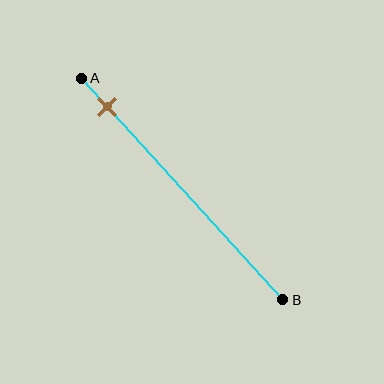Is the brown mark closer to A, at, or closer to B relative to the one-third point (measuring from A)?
The brown mark is closer to point A than the one-third point of segment AB.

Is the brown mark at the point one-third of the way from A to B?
No, the mark is at about 15% from A, not at the 33% one-third point.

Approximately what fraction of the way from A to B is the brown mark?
The brown mark is approximately 15% of the way from A to B.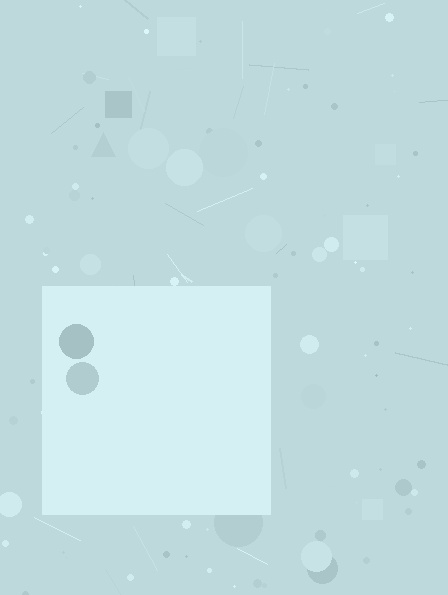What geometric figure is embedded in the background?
A square is embedded in the background.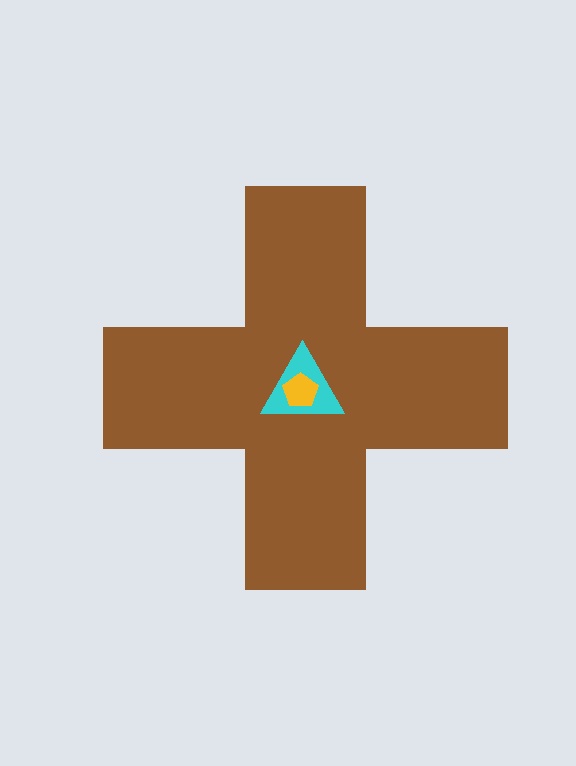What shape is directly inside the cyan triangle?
The yellow pentagon.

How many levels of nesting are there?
3.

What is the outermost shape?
The brown cross.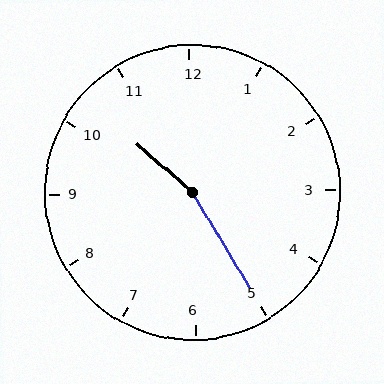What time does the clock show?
10:25.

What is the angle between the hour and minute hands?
Approximately 162 degrees.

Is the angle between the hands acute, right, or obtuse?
It is obtuse.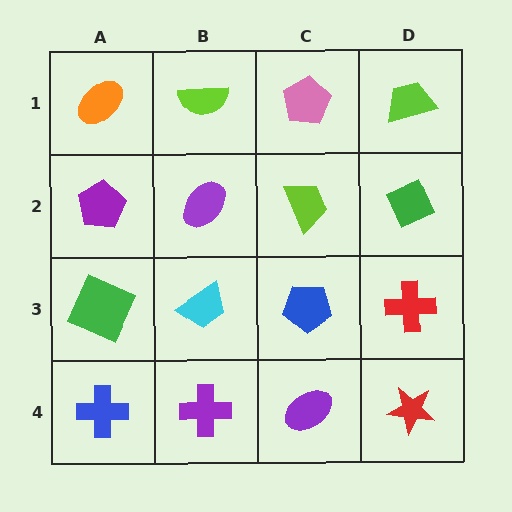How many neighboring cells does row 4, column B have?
3.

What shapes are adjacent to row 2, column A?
An orange ellipse (row 1, column A), a green square (row 3, column A), a purple ellipse (row 2, column B).